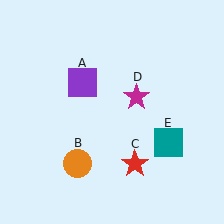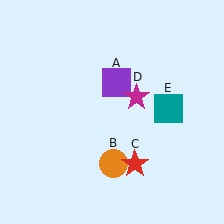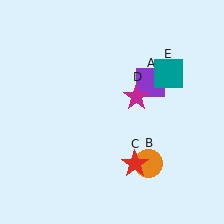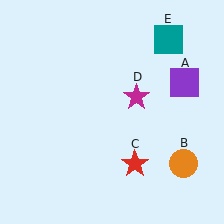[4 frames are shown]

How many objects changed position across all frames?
3 objects changed position: purple square (object A), orange circle (object B), teal square (object E).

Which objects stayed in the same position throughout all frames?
Red star (object C) and magenta star (object D) remained stationary.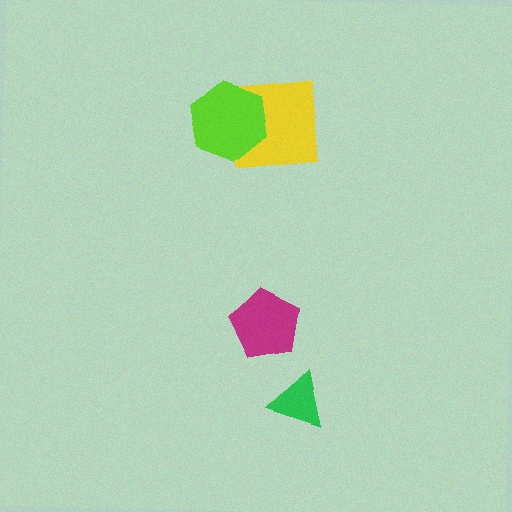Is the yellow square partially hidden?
Yes, it is partially covered by another shape.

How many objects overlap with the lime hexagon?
1 object overlaps with the lime hexagon.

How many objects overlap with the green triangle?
0 objects overlap with the green triangle.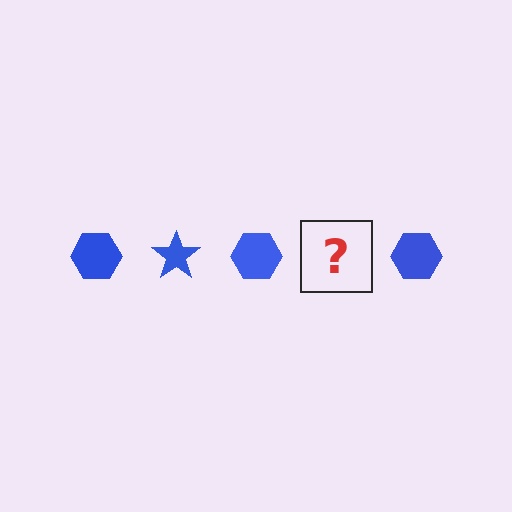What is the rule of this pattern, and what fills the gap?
The rule is that the pattern cycles through hexagon, star shapes in blue. The gap should be filled with a blue star.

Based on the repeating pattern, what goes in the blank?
The blank should be a blue star.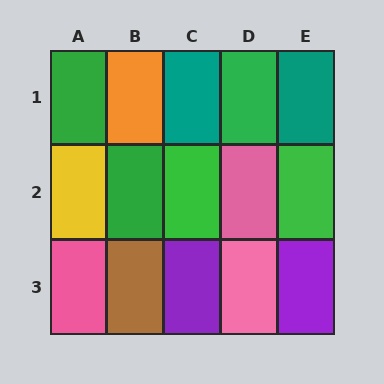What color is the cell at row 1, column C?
Teal.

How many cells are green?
5 cells are green.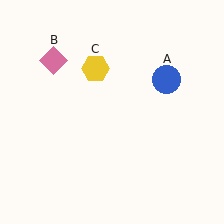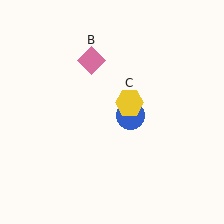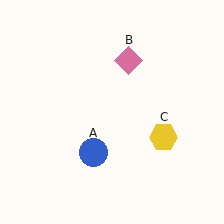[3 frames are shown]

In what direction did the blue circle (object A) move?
The blue circle (object A) moved down and to the left.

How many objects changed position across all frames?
3 objects changed position: blue circle (object A), pink diamond (object B), yellow hexagon (object C).